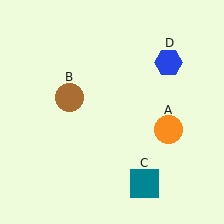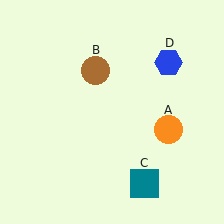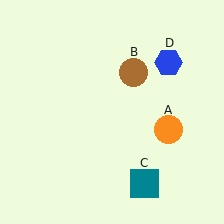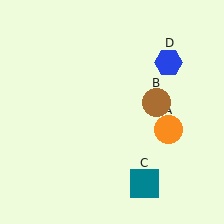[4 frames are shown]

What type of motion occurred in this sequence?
The brown circle (object B) rotated clockwise around the center of the scene.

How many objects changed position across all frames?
1 object changed position: brown circle (object B).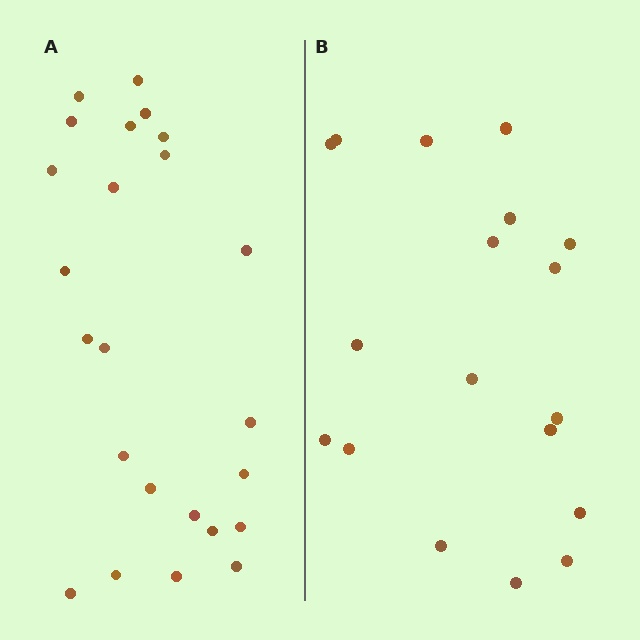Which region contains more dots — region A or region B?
Region A (the left region) has more dots.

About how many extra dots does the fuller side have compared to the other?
Region A has about 6 more dots than region B.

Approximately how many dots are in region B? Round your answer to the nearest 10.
About 20 dots. (The exact count is 18, which rounds to 20.)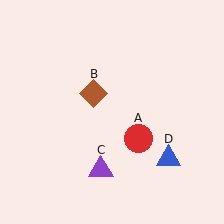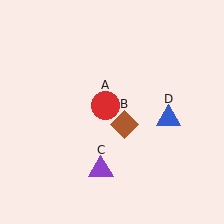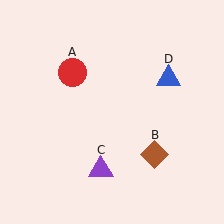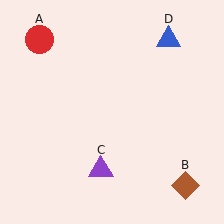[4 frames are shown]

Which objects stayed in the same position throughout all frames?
Purple triangle (object C) remained stationary.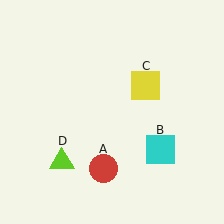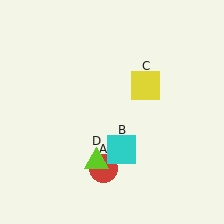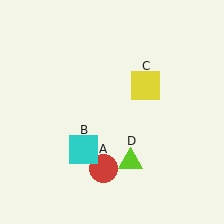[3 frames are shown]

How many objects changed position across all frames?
2 objects changed position: cyan square (object B), lime triangle (object D).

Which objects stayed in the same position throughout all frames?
Red circle (object A) and yellow square (object C) remained stationary.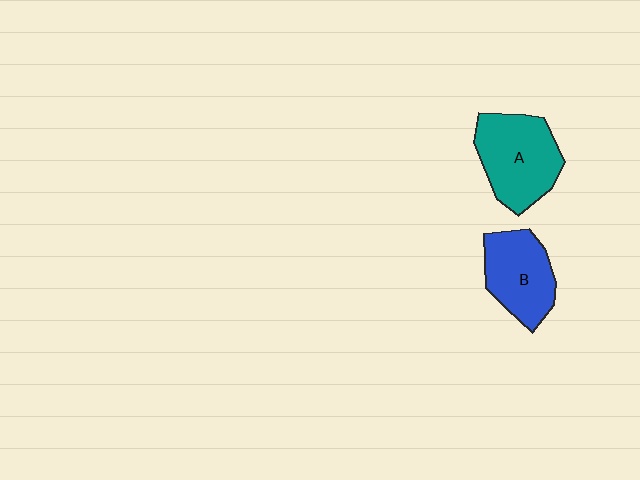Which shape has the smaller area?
Shape B (blue).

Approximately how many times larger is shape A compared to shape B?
Approximately 1.2 times.